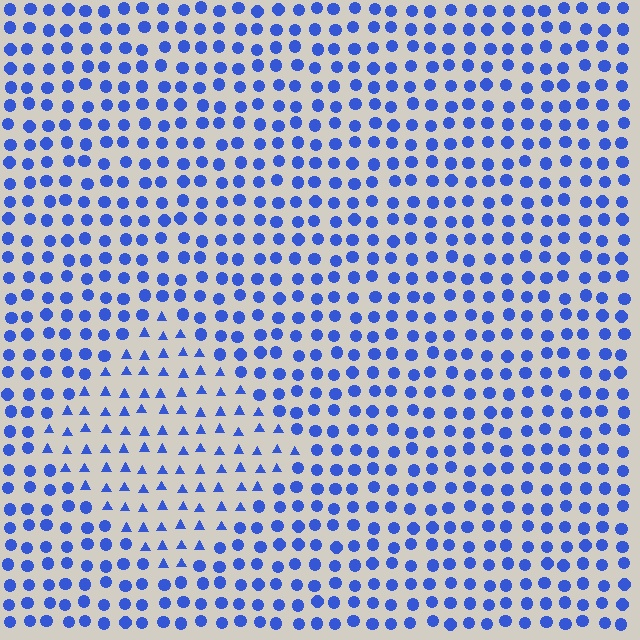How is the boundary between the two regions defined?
The boundary is defined by a change in element shape: triangles inside vs. circles outside. All elements share the same color and spacing.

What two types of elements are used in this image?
The image uses triangles inside the diamond region and circles outside it.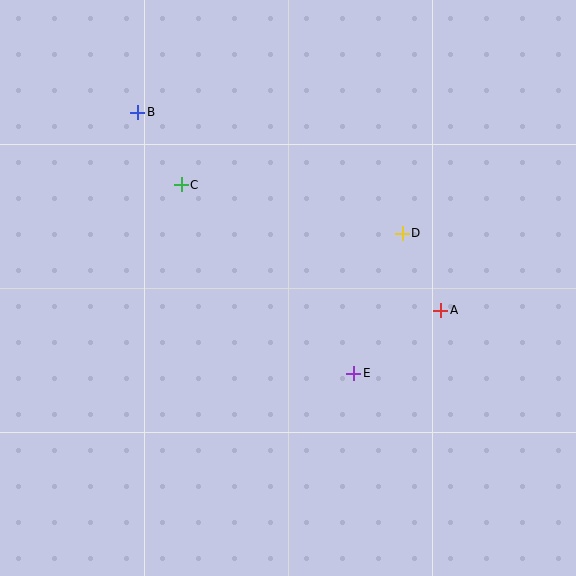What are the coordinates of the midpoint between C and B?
The midpoint between C and B is at (160, 149).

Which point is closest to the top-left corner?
Point B is closest to the top-left corner.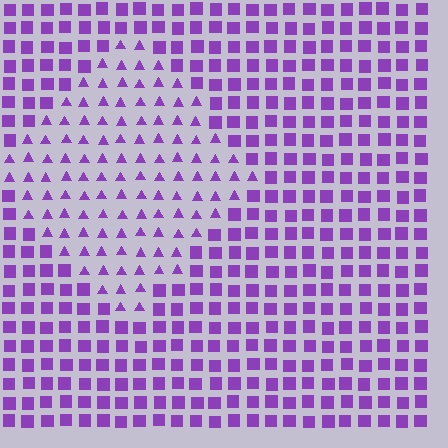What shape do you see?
I see a diamond.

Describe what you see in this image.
The image is filled with small purple elements arranged in a uniform grid. A diamond-shaped region contains triangles, while the surrounding area contains squares. The boundary is defined purely by the change in element shape.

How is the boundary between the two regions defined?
The boundary is defined by a change in element shape: triangles inside vs. squares outside. All elements share the same color and spacing.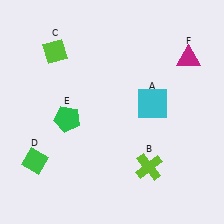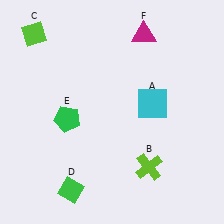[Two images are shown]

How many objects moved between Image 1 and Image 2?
3 objects moved between the two images.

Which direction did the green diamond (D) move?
The green diamond (D) moved right.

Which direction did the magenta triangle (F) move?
The magenta triangle (F) moved left.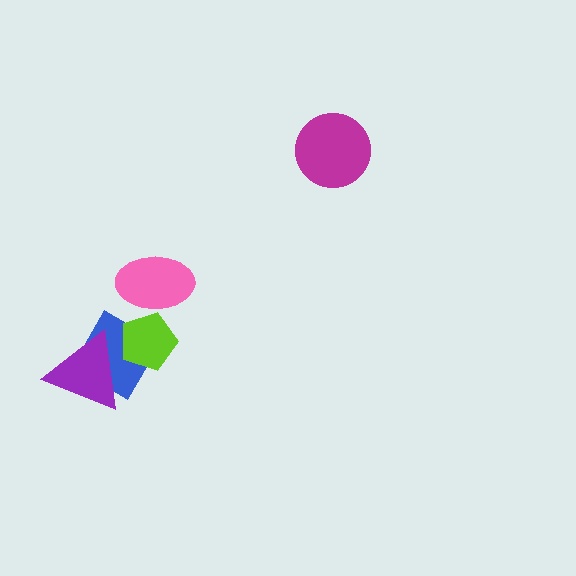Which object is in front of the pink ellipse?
The lime pentagon is in front of the pink ellipse.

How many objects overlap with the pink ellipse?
1 object overlaps with the pink ellipse.